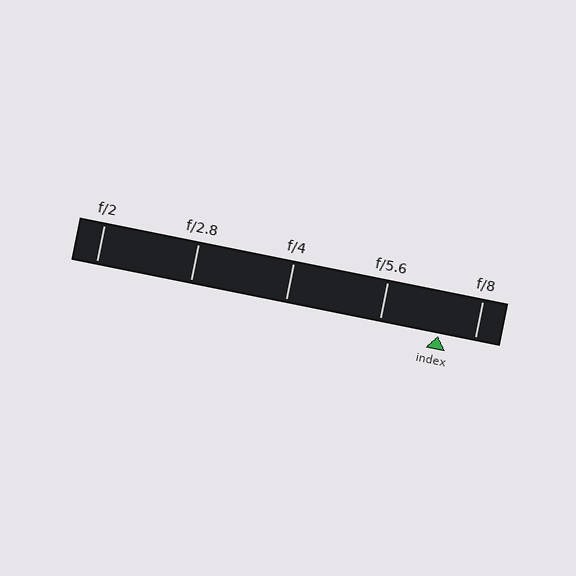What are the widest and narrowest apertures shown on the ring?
The widest aperture shown is f/2 and the narrowest is f/8.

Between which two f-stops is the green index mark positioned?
The index mark is between f/5.6 and f/8.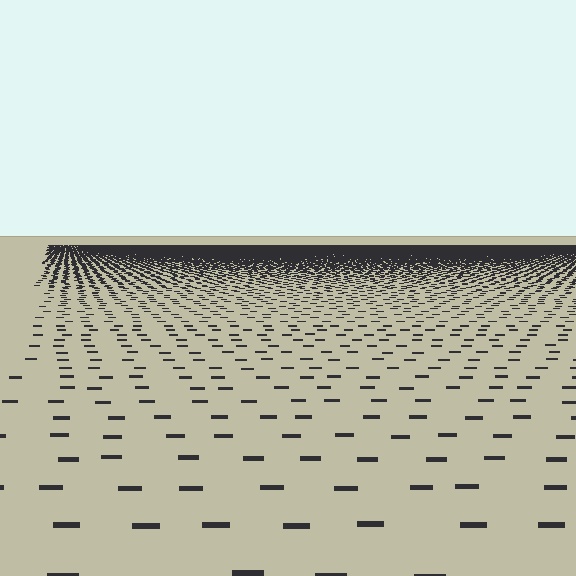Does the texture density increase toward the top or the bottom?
Density increases toward the top.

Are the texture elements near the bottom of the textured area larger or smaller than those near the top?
Larger. Near the bottom, elements are closer to the viewer and appear at a bigger on-screen size.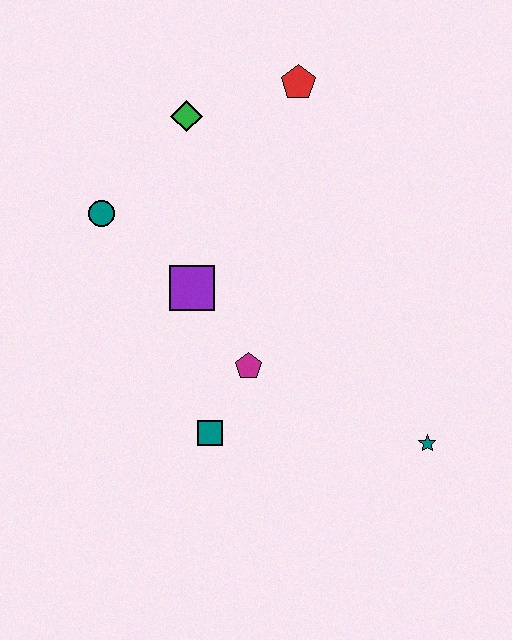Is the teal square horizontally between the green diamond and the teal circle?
No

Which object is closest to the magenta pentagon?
The teal square is closest to the magenta pentagon.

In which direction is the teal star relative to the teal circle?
The teal star is to the right of the teal circle.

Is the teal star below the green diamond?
Yes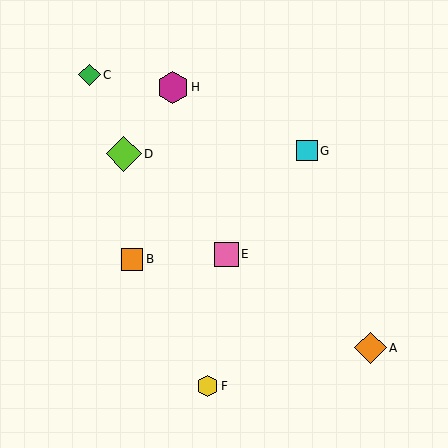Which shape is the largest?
The lime diamond (labeled D) is the largest.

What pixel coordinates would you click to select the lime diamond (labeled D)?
Click at (124, 154) to select the lime diamond D.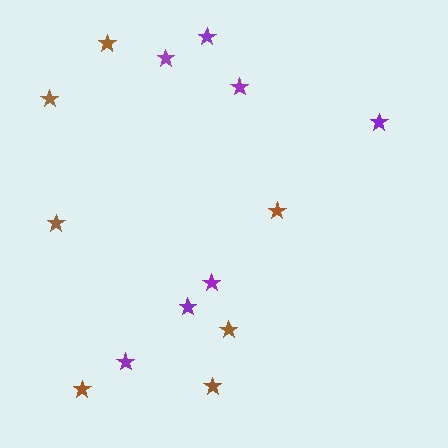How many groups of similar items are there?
There are 2 groups: one group of purple stars (7) and one group of brown stars (7).